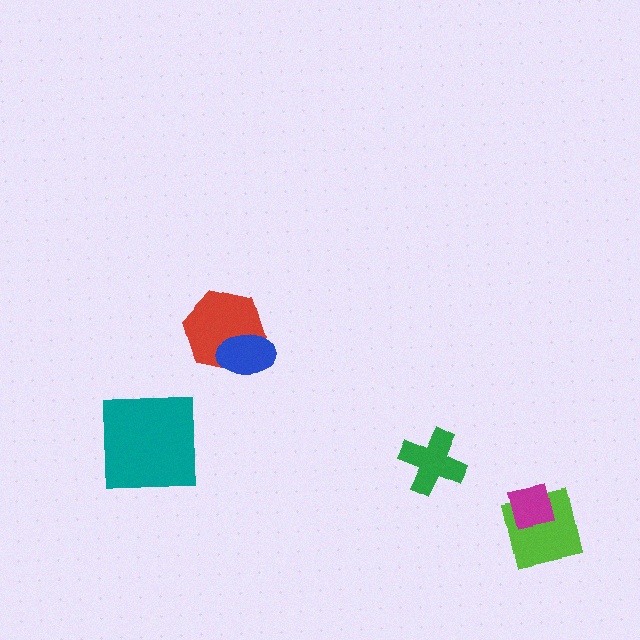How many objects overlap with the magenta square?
1 object overlaps with the magenta square.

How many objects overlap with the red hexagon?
1 object overlaps with the red hexagon.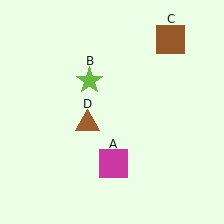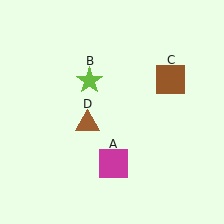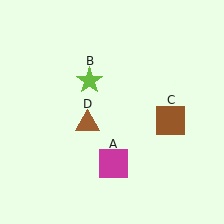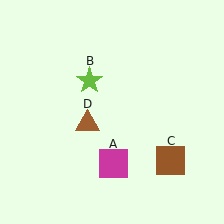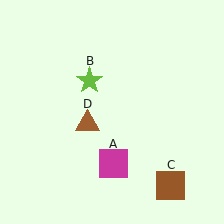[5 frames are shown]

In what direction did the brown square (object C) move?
The brown square (object C) moved down.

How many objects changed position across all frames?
1 object changed position: brown square (object C).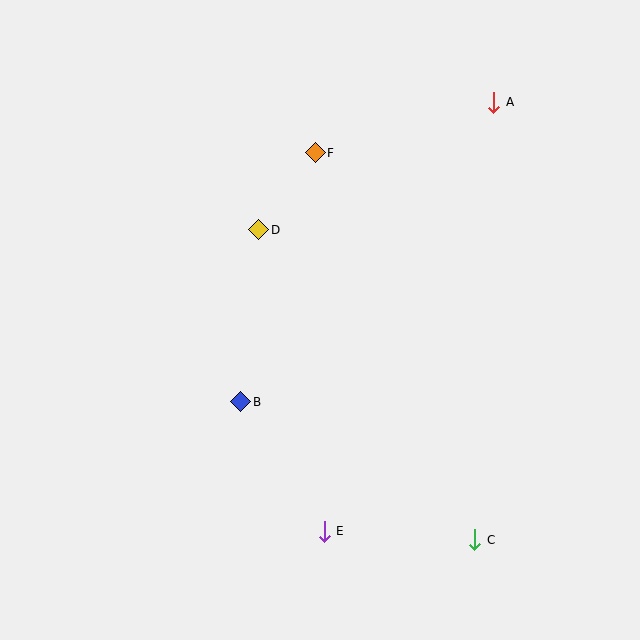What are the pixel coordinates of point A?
Point A is at (494, 102).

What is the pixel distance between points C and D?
The distance between C and D is 378 pixels.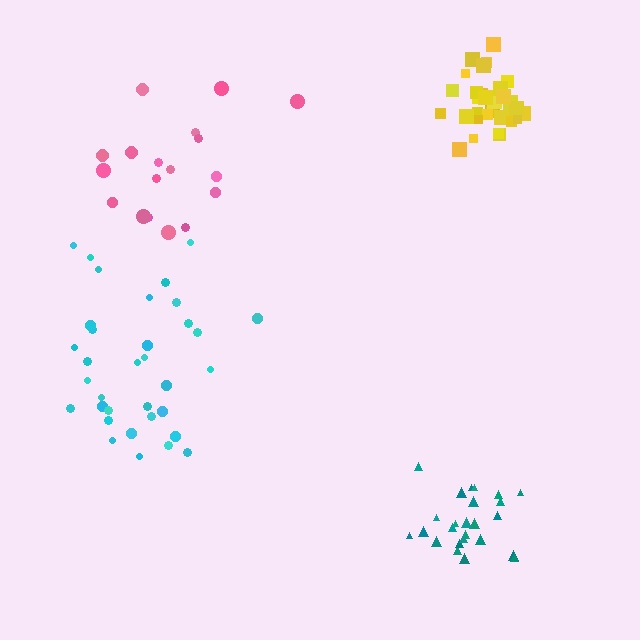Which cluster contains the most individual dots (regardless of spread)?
Cyan (34).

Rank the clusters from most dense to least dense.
yellow, teal, cyan, pink.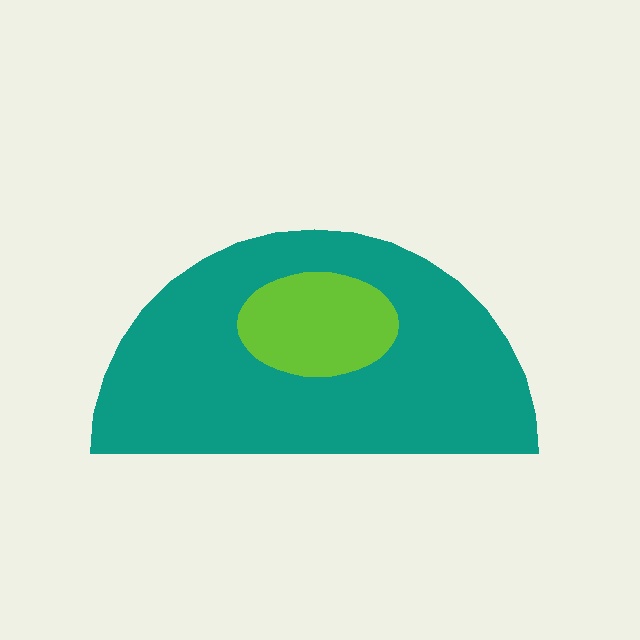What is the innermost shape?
The lime ellipse.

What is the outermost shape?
The teal semicircle.